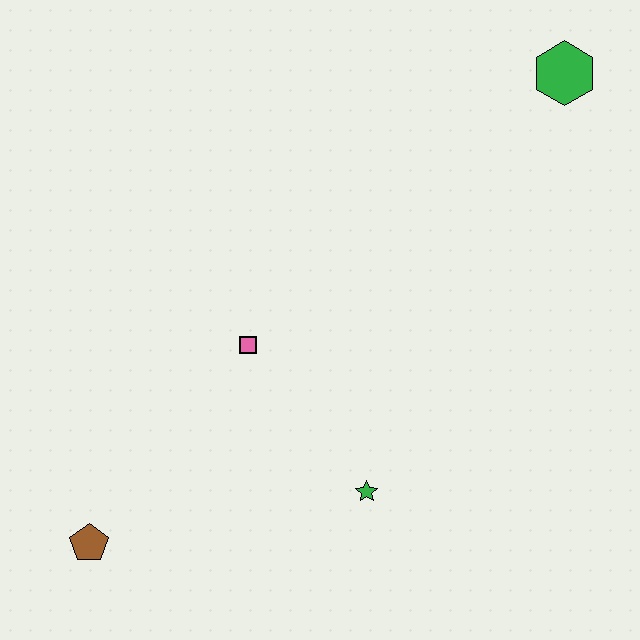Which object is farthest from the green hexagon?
The brown pentagon is farthest from the green hexagon.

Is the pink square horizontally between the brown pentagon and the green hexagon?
Yes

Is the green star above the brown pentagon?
Yes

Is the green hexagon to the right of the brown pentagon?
Yes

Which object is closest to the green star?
The pink square is closest to the green star.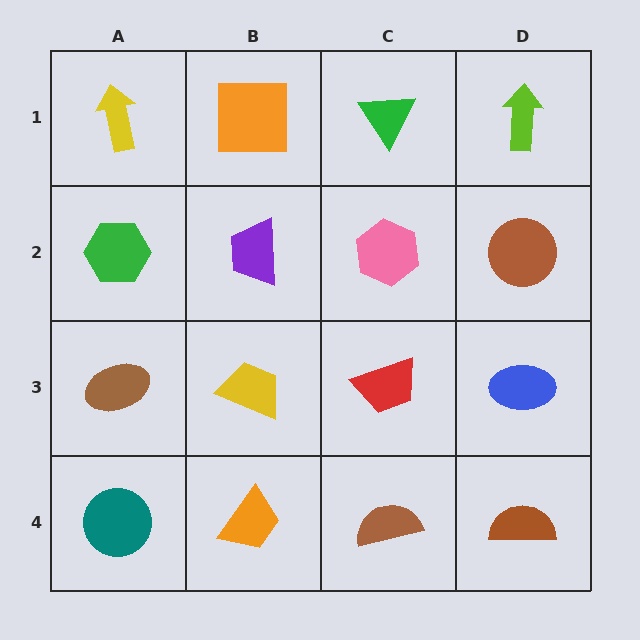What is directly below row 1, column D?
A brown circle.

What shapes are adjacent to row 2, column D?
A lime arrow (row 1, column D), a blue ellipse (row 3, column D), a pink hexagon (row 2, column C).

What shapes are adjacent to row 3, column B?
A purple trapezoid (row 2, column B), an orange trapezoid (row 4, column B), a brown ellipse (row 3, column A), a red trapezoid (row 3, column C).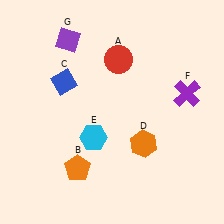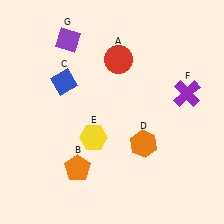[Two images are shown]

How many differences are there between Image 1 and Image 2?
There is 1 difference between the two images.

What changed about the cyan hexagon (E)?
In Image 1, E is cyan. In Image 2, it changed to yellow.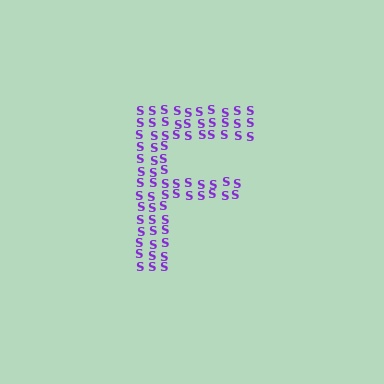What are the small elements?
The small elements are letter S's.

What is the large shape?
The large shape is the letter F.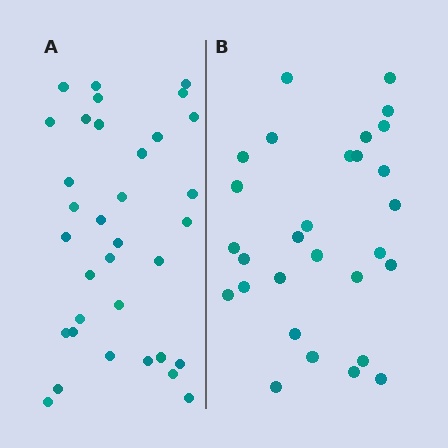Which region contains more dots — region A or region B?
Region A (the left region) has more dots.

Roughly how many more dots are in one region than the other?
Region A has about 5 more dots than region B.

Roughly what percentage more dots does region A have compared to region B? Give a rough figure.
About 15% more.